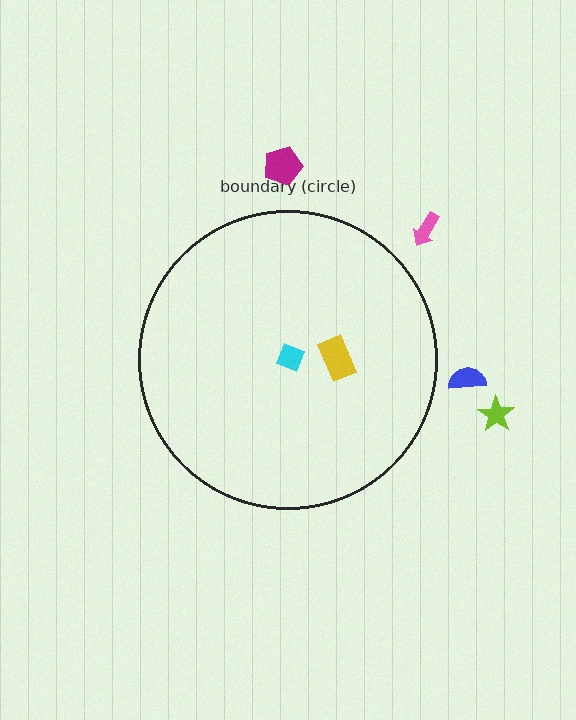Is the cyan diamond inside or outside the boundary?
Inside.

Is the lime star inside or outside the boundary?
Outside.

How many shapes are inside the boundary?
2 inside, 4 outside.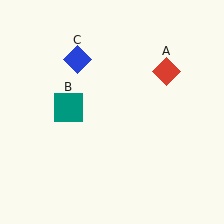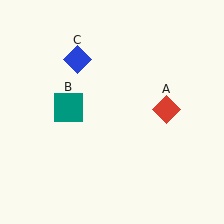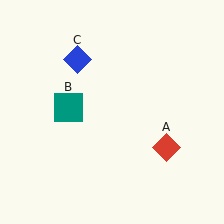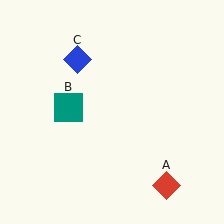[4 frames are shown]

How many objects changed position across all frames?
1 object changed position: red diamond (object A).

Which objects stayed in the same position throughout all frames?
Teal square (object B) and blue diamond (object C) remained stationary.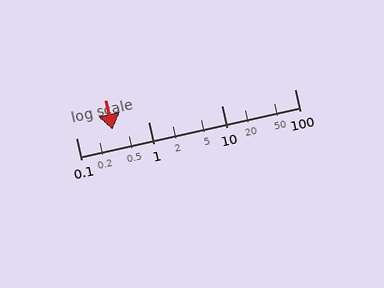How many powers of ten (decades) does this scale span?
The scale spans 3 decades, from 0.1 to 100.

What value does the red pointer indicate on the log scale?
The pointer indicates approximately 0.32.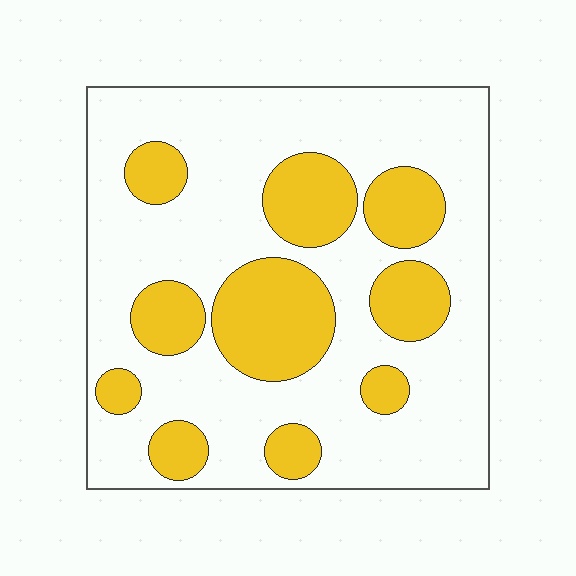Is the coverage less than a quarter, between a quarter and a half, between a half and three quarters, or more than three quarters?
Between a quarter and a half.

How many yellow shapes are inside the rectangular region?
10.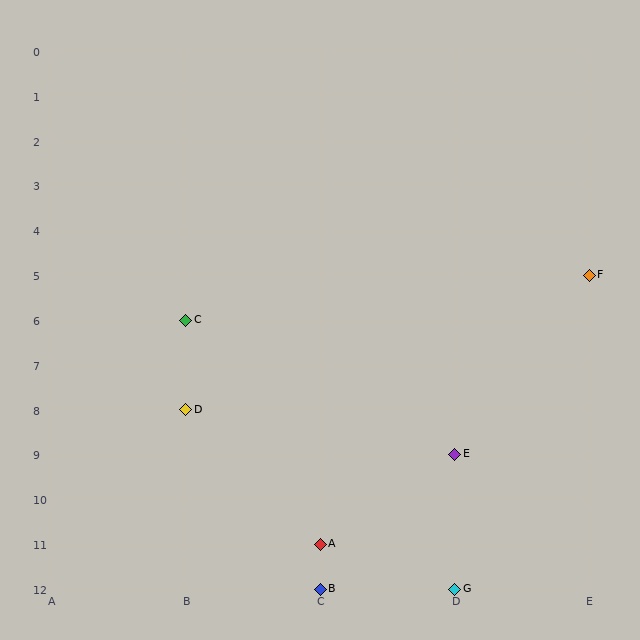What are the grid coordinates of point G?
Point G is at grid coordinates (D, 12).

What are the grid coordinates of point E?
Point E is at grid coordinates (D, 9).